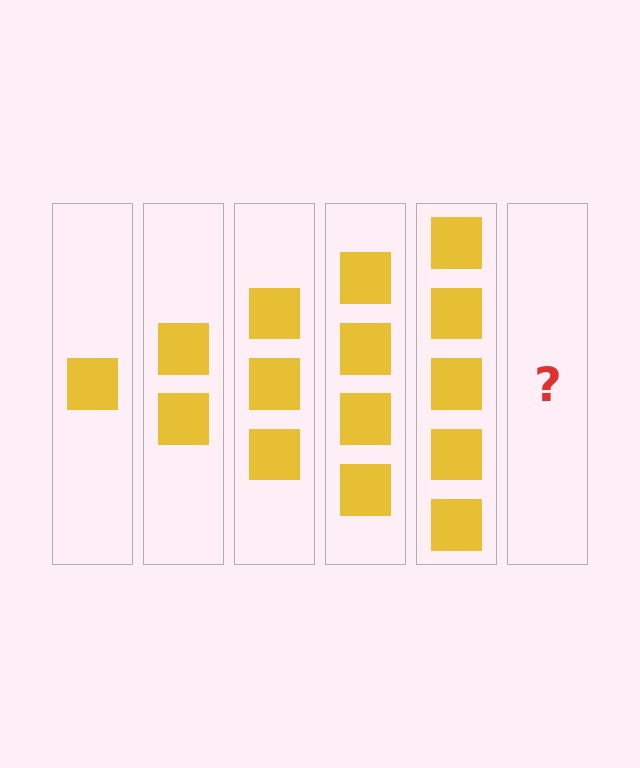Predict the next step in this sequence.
The next step is 6 squares.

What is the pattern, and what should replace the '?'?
The pattern is that each step adds one more square. The '?' should be 6 squares.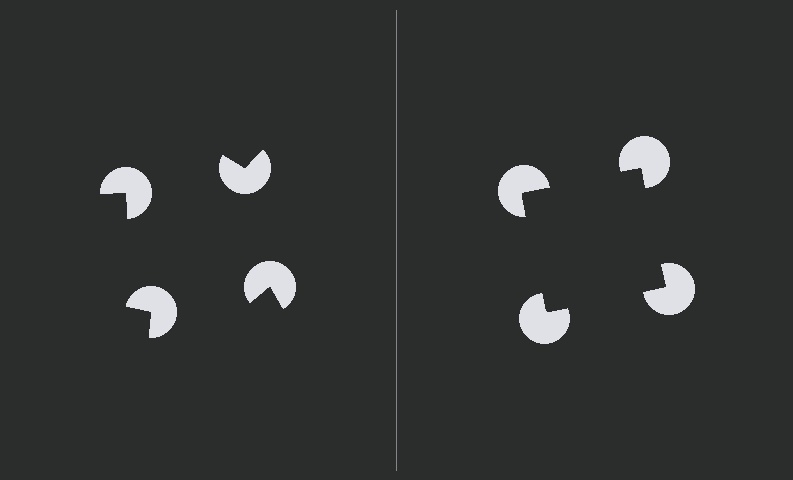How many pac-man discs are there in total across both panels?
8 — 4 on each side.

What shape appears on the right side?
An illusory square.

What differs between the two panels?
The pac-man discs are positioned identically on both sides; only the wedge orientations differ. On the right they align to a square; on the left they are misaligned.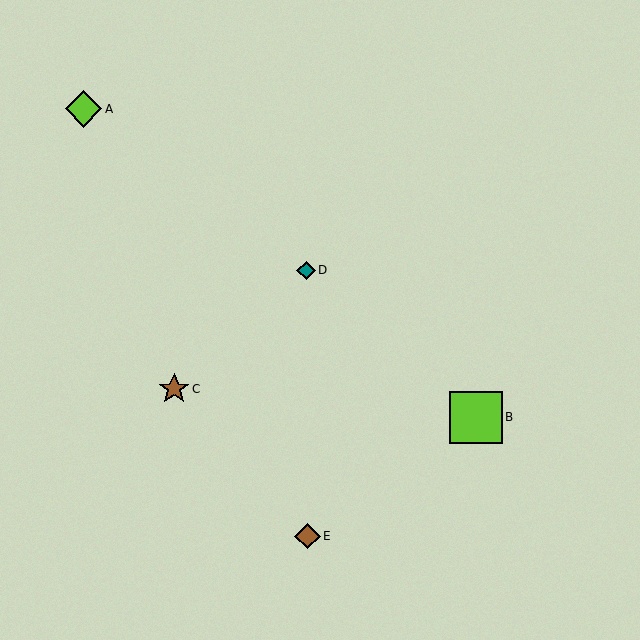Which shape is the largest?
The lime square (labeled B) is the largest.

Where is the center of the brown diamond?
The center of the brown diamond is at (307, 536).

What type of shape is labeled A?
Shape A is a lime diamond.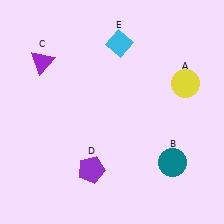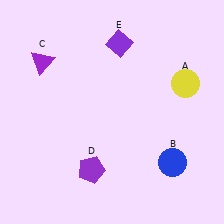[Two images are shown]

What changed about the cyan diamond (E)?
In Image 1, E is cyan. In Image 2, it changed to purple.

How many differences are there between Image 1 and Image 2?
There are 2 differences between the two images.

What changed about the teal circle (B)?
In Image 1, B is teal. In Image 2, it changed to blue.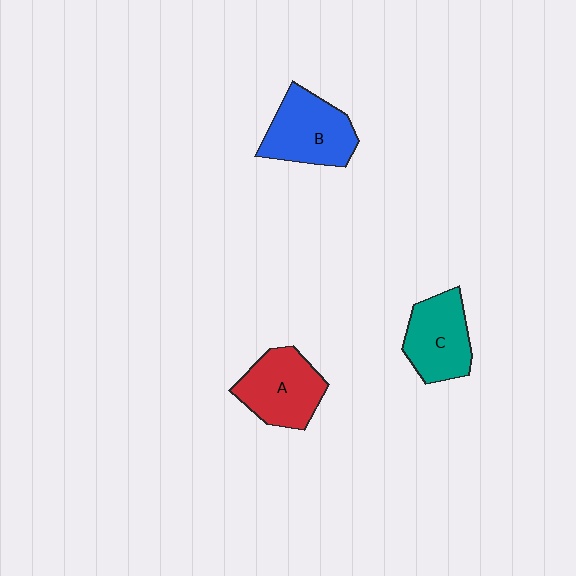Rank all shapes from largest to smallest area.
From largest to smallest: B (blue), A (red), C (teal).